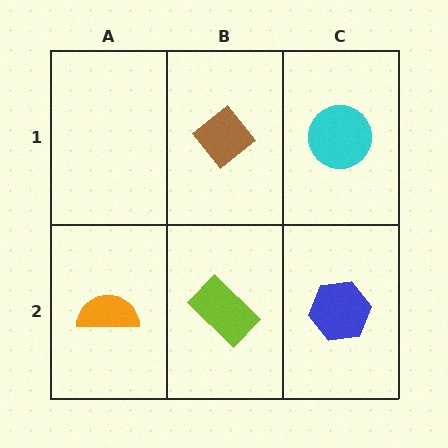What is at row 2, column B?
A lime rectangle.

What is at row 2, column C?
A blue hexagon.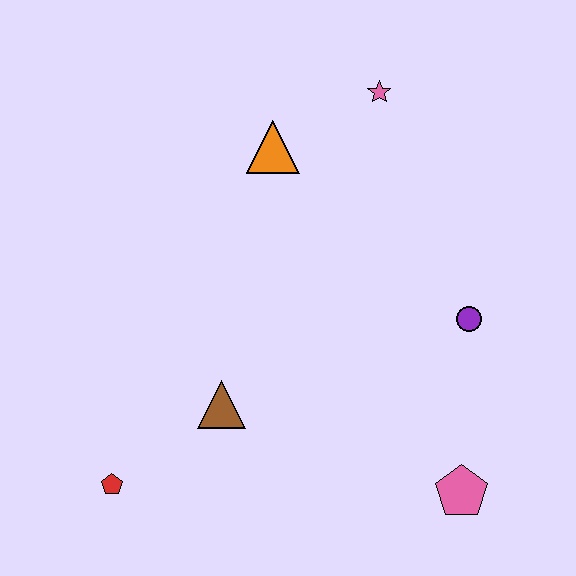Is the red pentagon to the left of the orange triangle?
Yes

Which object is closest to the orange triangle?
The pink star is closest to the orange triangle.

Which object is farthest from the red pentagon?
The pink star is farthest from the red pentagon.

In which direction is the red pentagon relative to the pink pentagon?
The red pentagon is to the left of the pink pentagon.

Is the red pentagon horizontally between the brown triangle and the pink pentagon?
No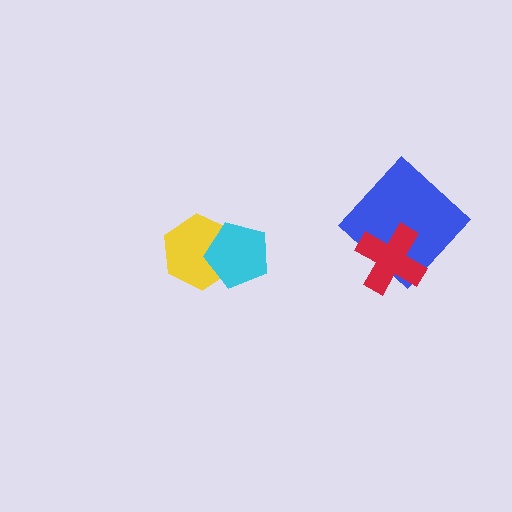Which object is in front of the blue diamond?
The red cross is in front of the blue diamond.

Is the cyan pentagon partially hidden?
No, no other shape covers it.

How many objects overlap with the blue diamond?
1 object overlaps with the blue diamond.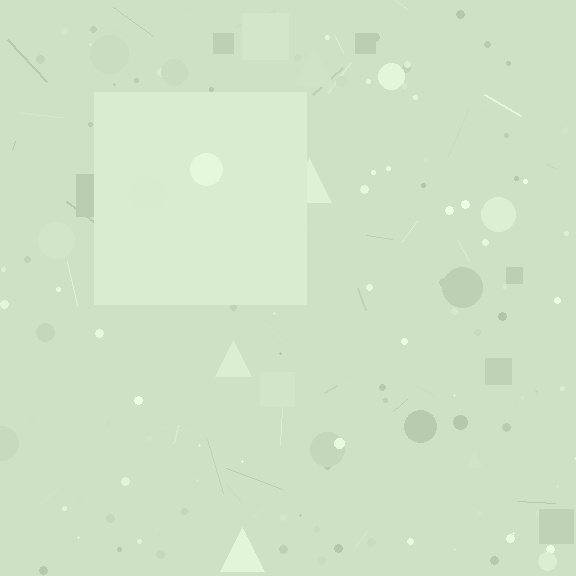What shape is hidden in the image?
A square is hidden in the image.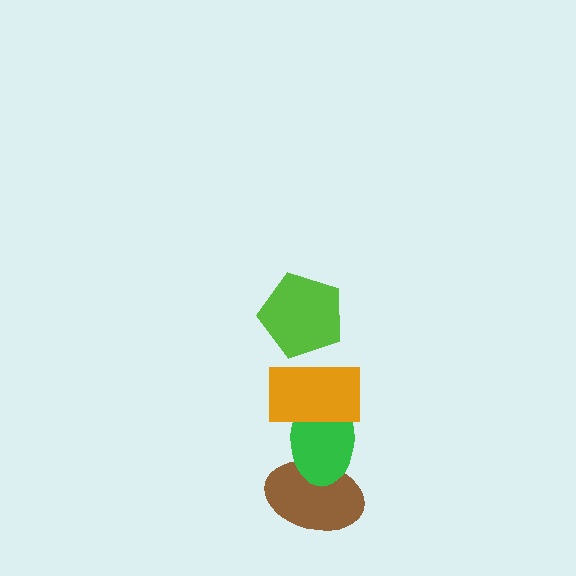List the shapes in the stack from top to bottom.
From top to bottom: the lime pentagon, the orange rectangle, the green ellipse, the brown ellipse.